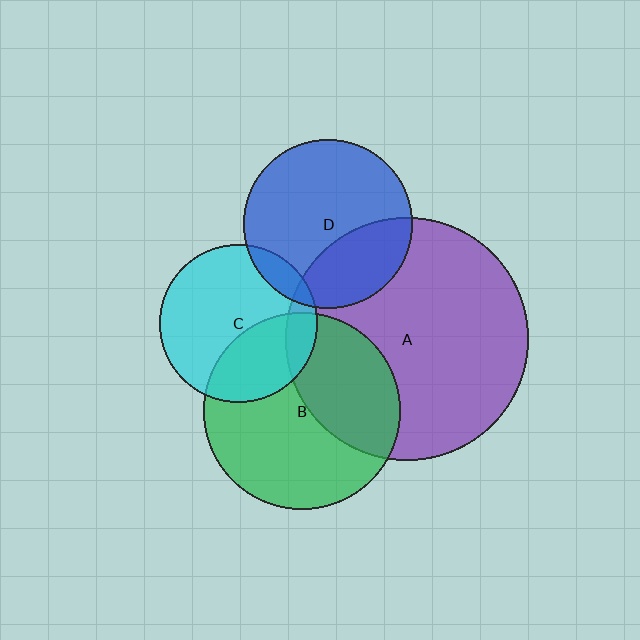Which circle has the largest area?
Circle A (purple).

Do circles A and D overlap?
Yes.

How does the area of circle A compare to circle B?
Approximately 1.5 times.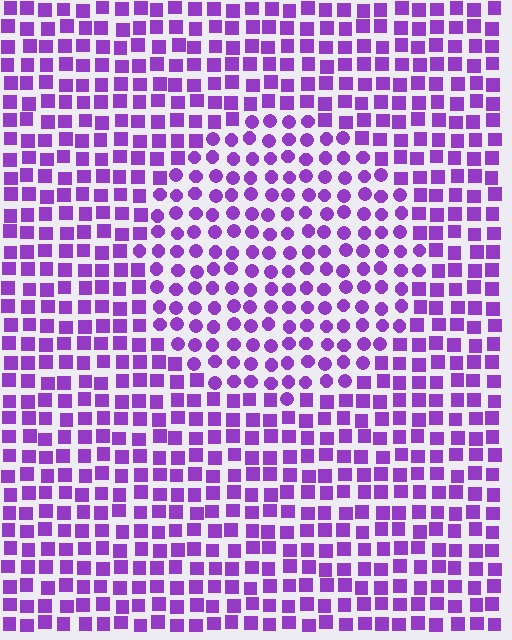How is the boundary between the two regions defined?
The boundary is defined by a change in element shape: circles inside vs. squares outside. All elements share the same color and spacing.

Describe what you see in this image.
The image is filled with small purple elements arranged in a uniform grid. A circle-shaped region contains circles, while the surrounding area contains squares. The boundary is defined purely by the change in element shape.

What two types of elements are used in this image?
The image uses circles inside the circle region and squares outside it.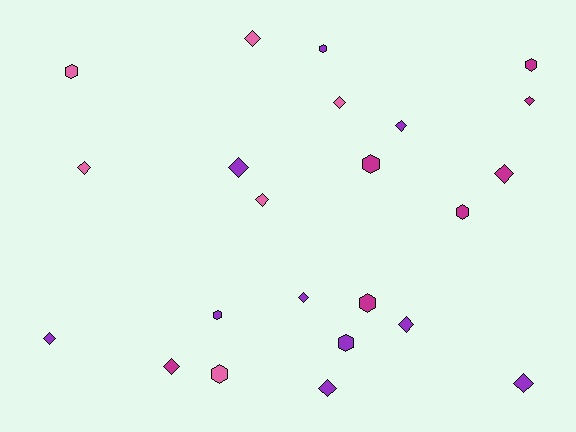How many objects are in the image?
There are 23 objects.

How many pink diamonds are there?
There are 4 pink diamonds.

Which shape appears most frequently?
Diamond, with 14 objects.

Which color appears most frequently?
Purple, with 10 objects.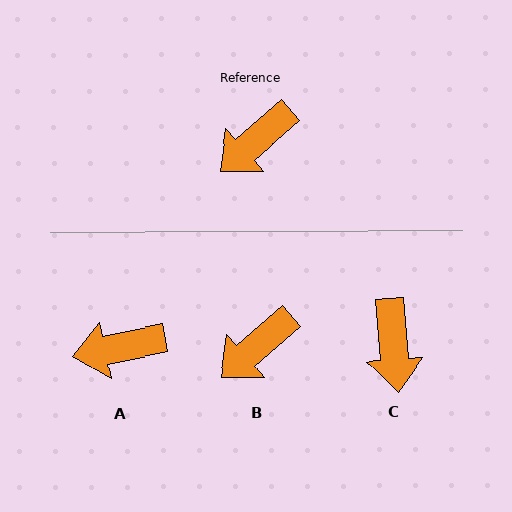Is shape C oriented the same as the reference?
No, it is off by about 53 degrees.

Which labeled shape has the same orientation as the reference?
B.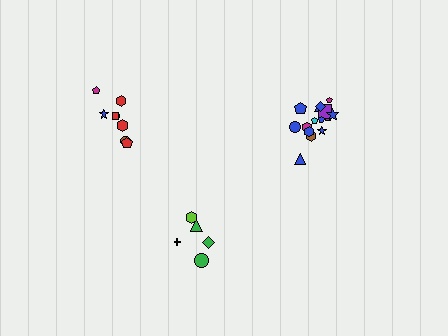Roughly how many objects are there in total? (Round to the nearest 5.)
Roughly 30 objects in total.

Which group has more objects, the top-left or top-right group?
The top-right group.